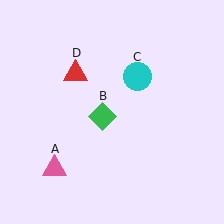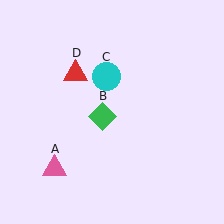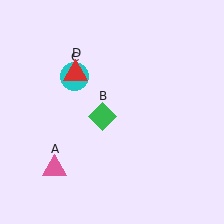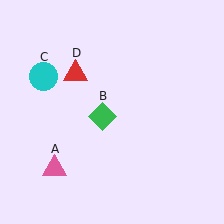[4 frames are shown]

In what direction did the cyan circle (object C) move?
The cyan circle (object C) moved left.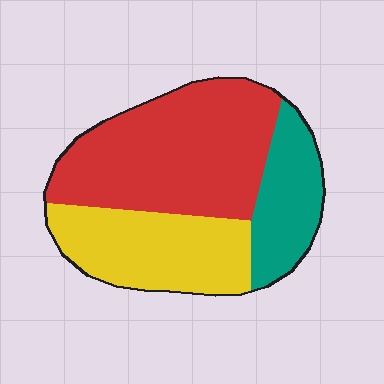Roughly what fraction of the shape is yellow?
Yellow takes up between a quarter and a half of the shape.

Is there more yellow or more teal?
Yellow.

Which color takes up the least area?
Teal, at roughly 20%.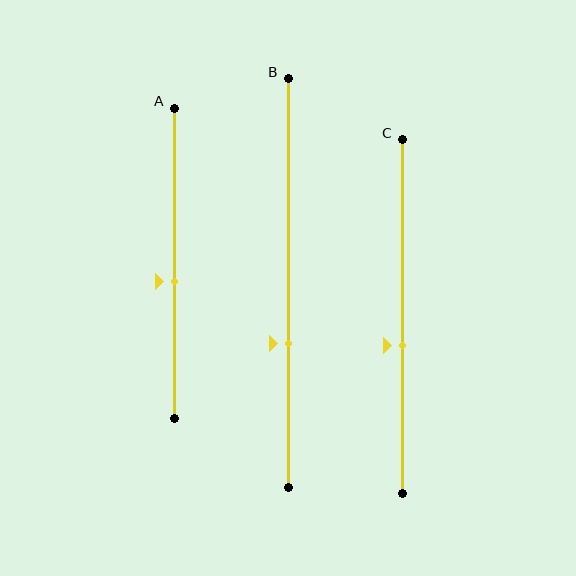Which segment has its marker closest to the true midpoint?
Segment A has its marker closest to the true midpoint.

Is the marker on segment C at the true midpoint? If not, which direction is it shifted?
No, the marker on segment C is shifted downward by about 8% of the segment length.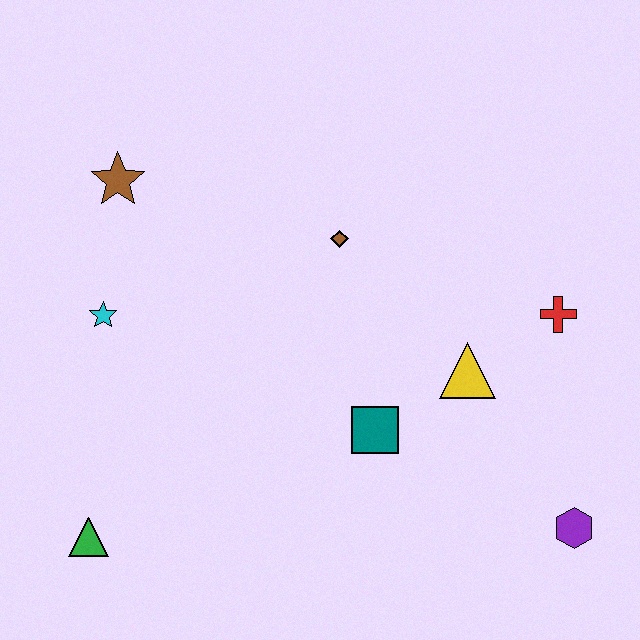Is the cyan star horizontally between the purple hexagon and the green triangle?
Yes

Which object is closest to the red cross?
The yellow triangle is closest to the red cross.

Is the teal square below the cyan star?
Yes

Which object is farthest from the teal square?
The brown star is farthest from the teal square.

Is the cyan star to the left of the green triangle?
No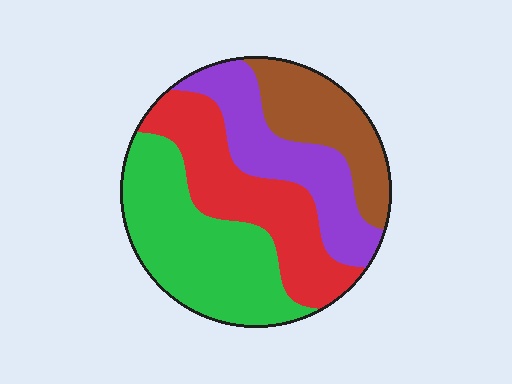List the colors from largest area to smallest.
From largest to smallest: green, red, purple, brown.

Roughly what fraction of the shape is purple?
Purple covers about 20% of the shape.